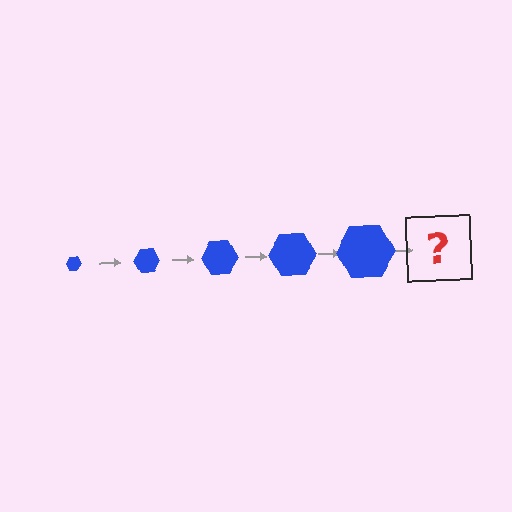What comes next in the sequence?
The next element should be a blue hexagon, larger than the previous one.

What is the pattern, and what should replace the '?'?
The pattern is that the hexagon gets progressively larger each step. The '?' should be a blue hexagon, larger than the previous one.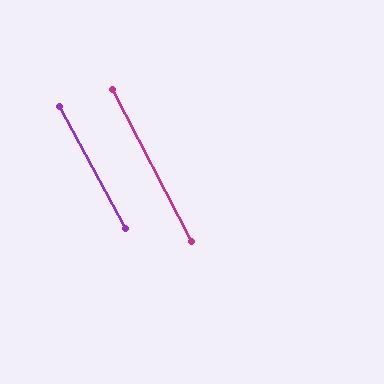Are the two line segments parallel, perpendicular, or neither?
Parallel — their directions differ by only 1.3°.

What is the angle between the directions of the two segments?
Approximately 1 degree.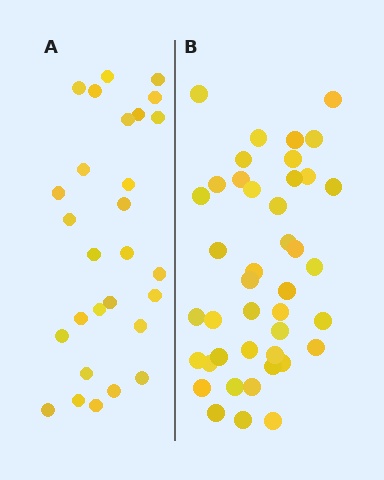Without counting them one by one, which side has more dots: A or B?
Region B (the right region) has more dots.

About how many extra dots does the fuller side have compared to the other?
Region B has approximately 15 more dots than region A.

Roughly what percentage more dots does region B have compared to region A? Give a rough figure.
About 50% more.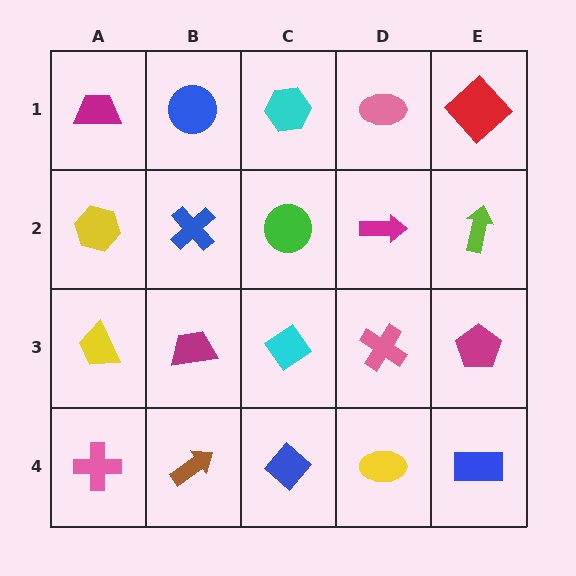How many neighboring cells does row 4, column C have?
3.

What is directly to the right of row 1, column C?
A pink ellipse.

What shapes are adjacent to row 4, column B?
A magenta trapezoid (row 3, column B), a pink cross (row 4, column A), a blue diamond (row 4, column C).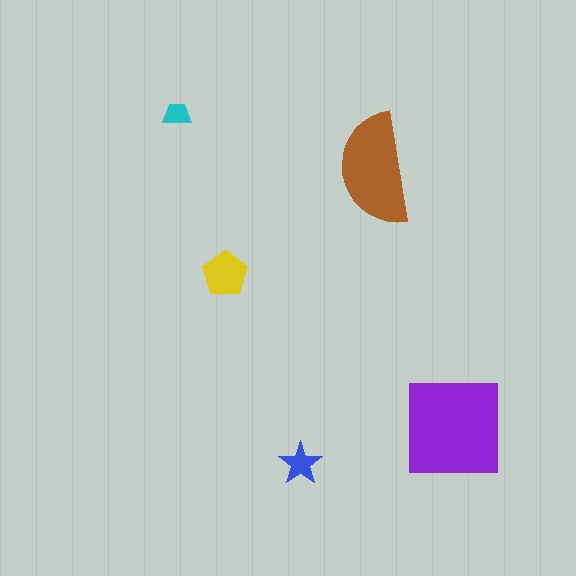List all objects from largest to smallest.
The purple square, the brown semicircle, the yellow pentagon, the blue star, the cyan trapezoid.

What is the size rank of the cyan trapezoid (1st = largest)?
5th.